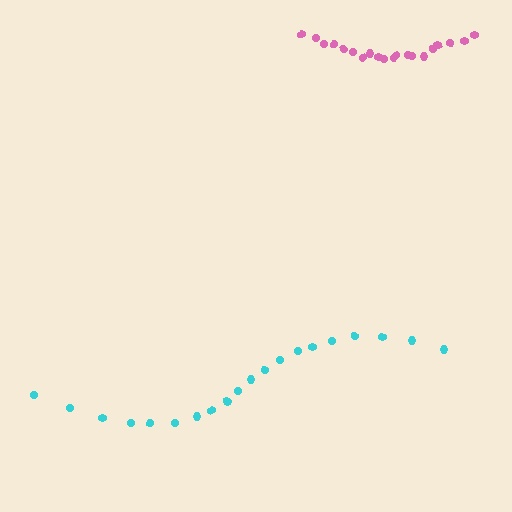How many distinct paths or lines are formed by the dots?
There are 2 distinct paths.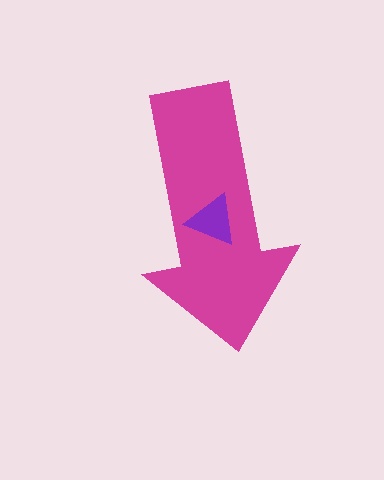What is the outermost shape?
The magenta arrow.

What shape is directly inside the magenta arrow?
The purple triangle.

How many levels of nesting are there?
2.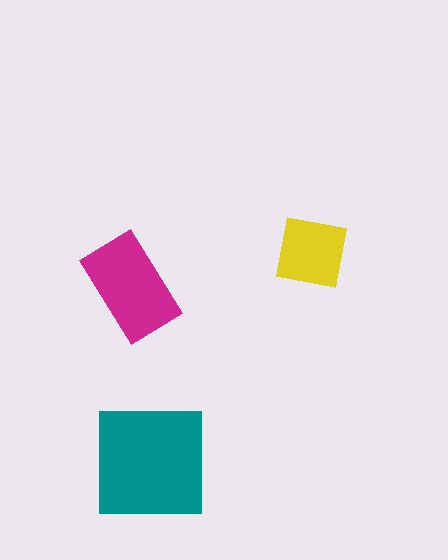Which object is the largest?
The teal square.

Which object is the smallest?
The yellow square.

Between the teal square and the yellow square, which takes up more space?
The teal square.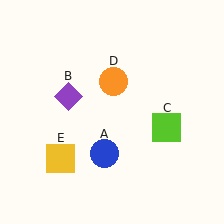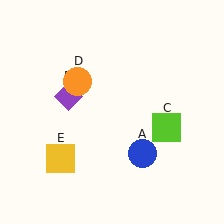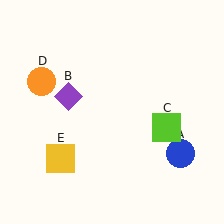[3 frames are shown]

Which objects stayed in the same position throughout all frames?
Purple diamond (object B) and lime square (object C) and yellow square (object E) remained stationary.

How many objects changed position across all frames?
2 objects changed position: blue circle (object A), orange circle (object D).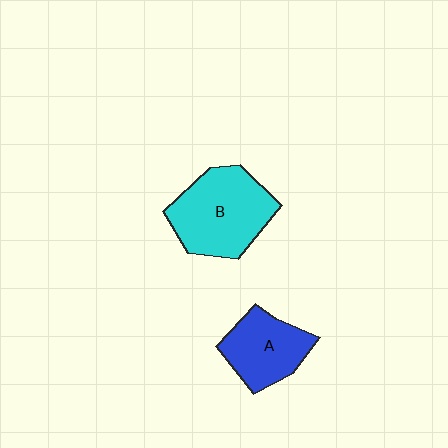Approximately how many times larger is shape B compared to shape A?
Approximately 1.4 times.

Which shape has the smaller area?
Shape A (blue).